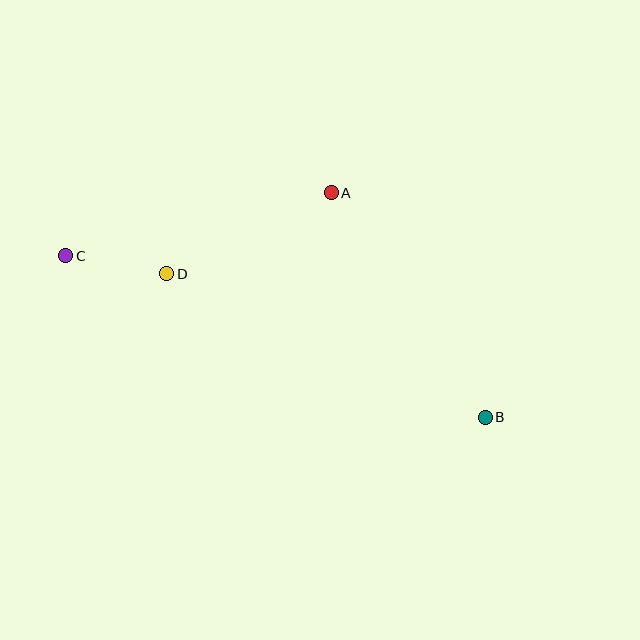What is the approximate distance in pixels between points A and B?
The distance between A and B is approximately 272 pixels.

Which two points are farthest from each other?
Points B and C are farthest from each other.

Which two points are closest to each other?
Points C and D are closest to each other.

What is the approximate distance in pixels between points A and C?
The distance between A and C is approximately 273 pixels.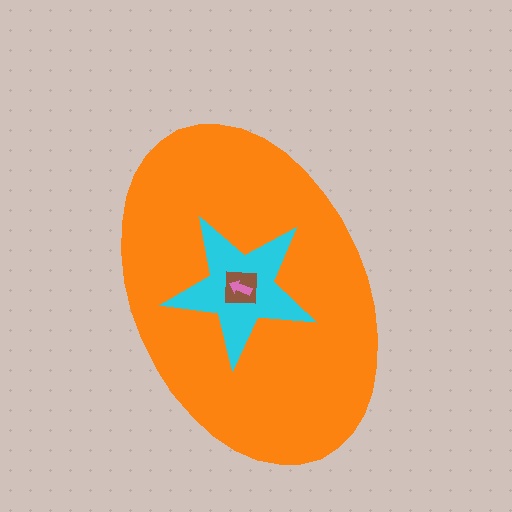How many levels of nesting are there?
4.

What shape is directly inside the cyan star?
The brown square.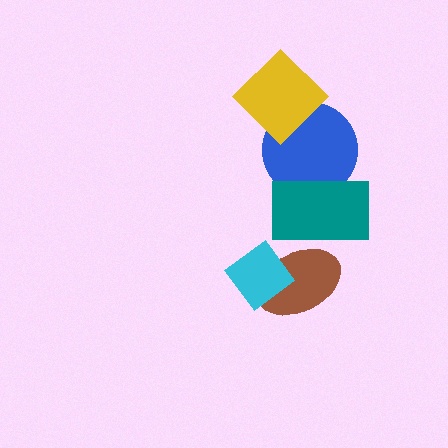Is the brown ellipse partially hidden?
Yes, it is partially covered by another shape.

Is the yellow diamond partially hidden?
No, no other shape covers it.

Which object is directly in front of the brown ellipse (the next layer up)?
The cyan diamond is directly in front of the brown ellipse.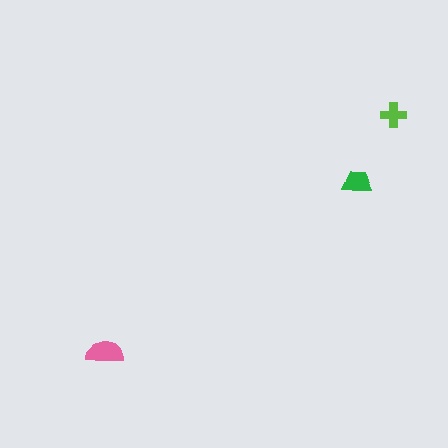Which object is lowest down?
The pink semicircle is bottommost.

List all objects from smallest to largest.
The lime cross, the green trapezoid, the pink semicircle.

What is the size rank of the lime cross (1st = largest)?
3rd.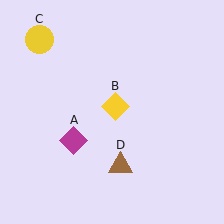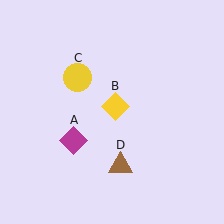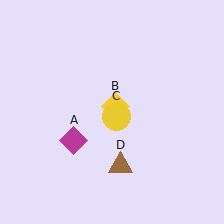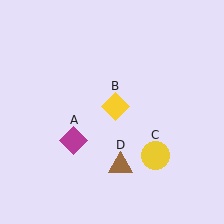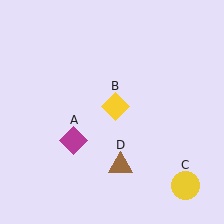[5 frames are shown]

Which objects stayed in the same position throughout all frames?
Magenta diamond (object A) and yellow diamond (object B) and brown triangle (object D) remained stationary.